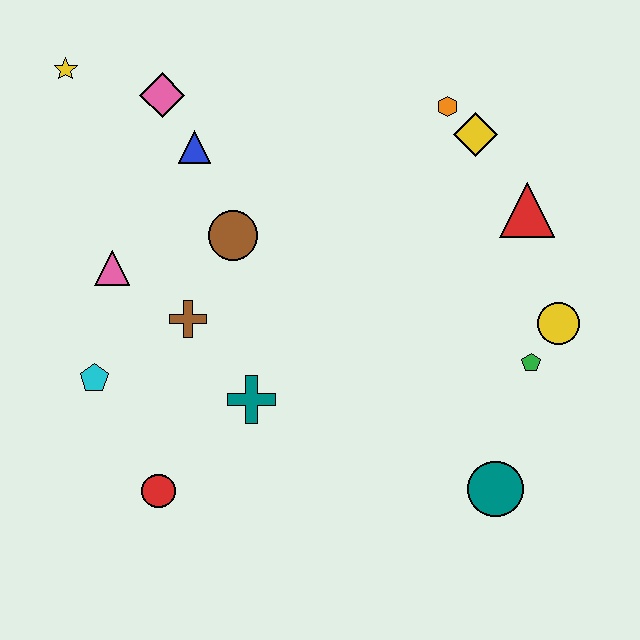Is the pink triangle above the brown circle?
No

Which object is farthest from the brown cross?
The yellow circle is farthest from the brown cross.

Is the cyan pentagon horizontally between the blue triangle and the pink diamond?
No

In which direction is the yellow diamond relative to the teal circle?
The yellow diamond is above the teal circle.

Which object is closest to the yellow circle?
The green pentagon is closest to the yellow circle.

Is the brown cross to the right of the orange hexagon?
No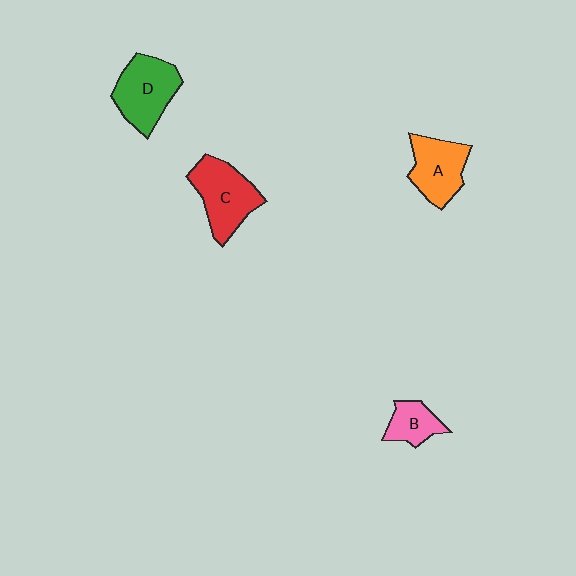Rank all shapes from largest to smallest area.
From largest to smallest: C (red), D (green), A (orange), B (pink).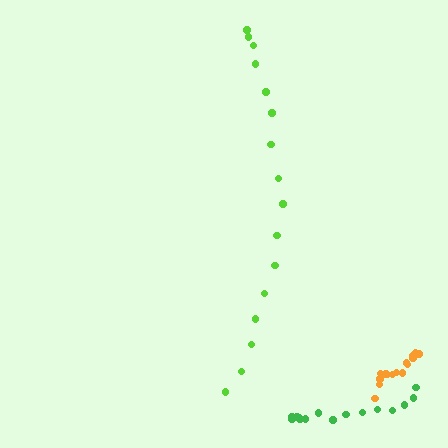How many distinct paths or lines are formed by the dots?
There are 3 distinct paths.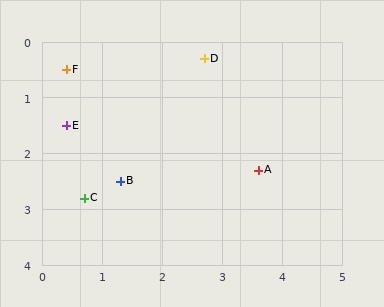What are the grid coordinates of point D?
Point D is at approximately (2.7, 0.3).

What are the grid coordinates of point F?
Point F is at approximately (0.4, 0.5).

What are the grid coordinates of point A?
Point A is at approximately (3.6, 2.3).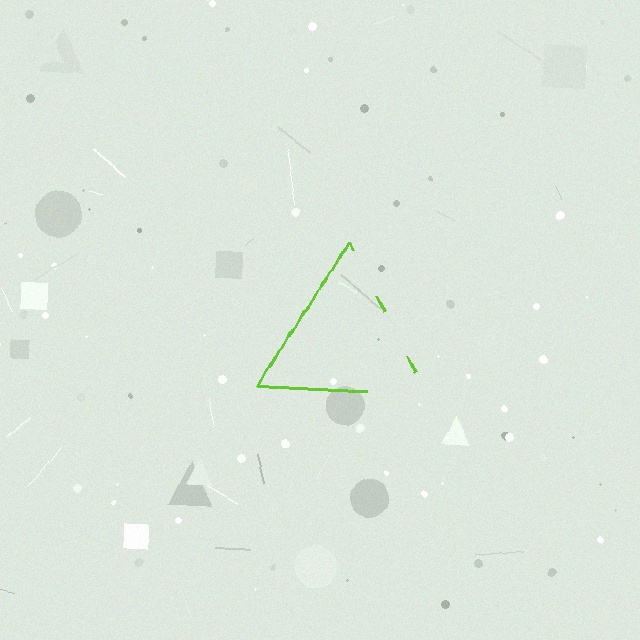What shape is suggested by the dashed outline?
The dashed outline suggests a triangle.